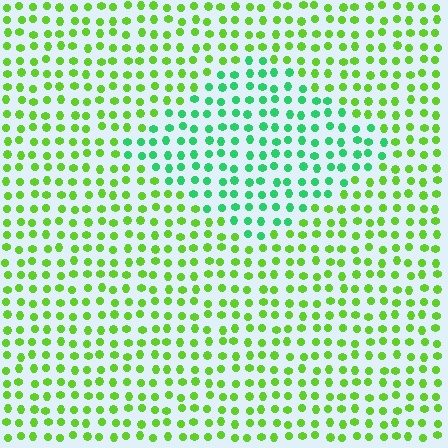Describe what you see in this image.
The image is filled with small lime elements in a uniform arrangement. A diamond-shaped region is visible where the elements are tinted to a slightly different hue, forming a subtle color boundary.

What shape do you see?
I see a diamond.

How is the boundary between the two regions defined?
The boundary is defined purely by a slight shift in hue (about 43 degrees). Spacing, size, and orientation are identical on both sides.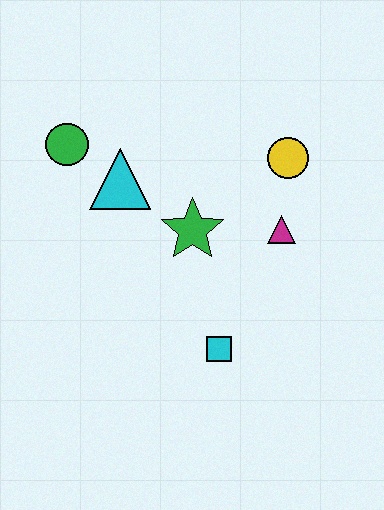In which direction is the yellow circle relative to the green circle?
The yellow circle is to the right of the green circle.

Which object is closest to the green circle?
The cyan triangle is closest to the green circle.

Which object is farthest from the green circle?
The cyan square is farthest from the green circle.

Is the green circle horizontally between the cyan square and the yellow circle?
No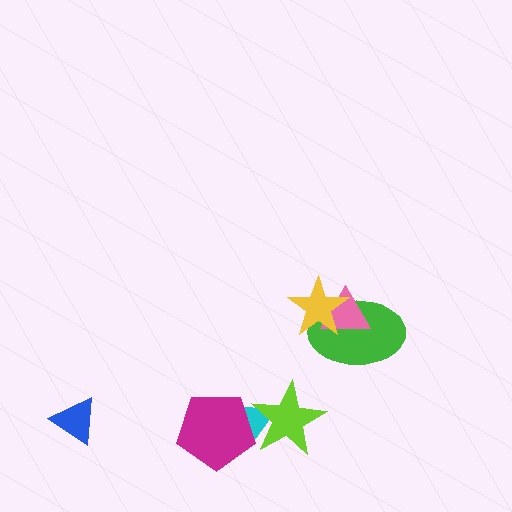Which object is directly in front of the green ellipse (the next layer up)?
The pink triangle is directly in front of the green ellipse.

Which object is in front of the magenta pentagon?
The lime star is in front of the magenta pentagon.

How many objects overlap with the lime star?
2 objects overlap with the lime star.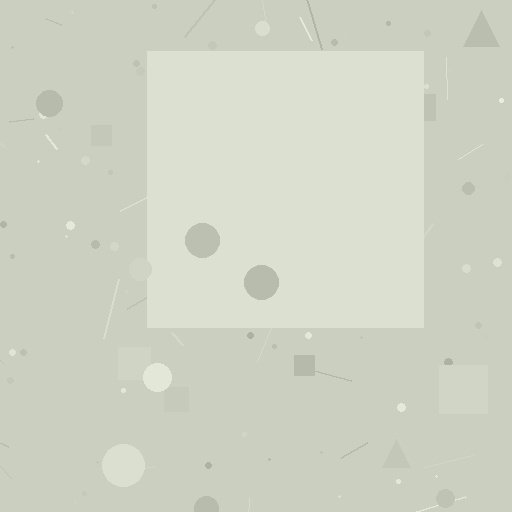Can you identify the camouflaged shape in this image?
The camouflaged shape is a square.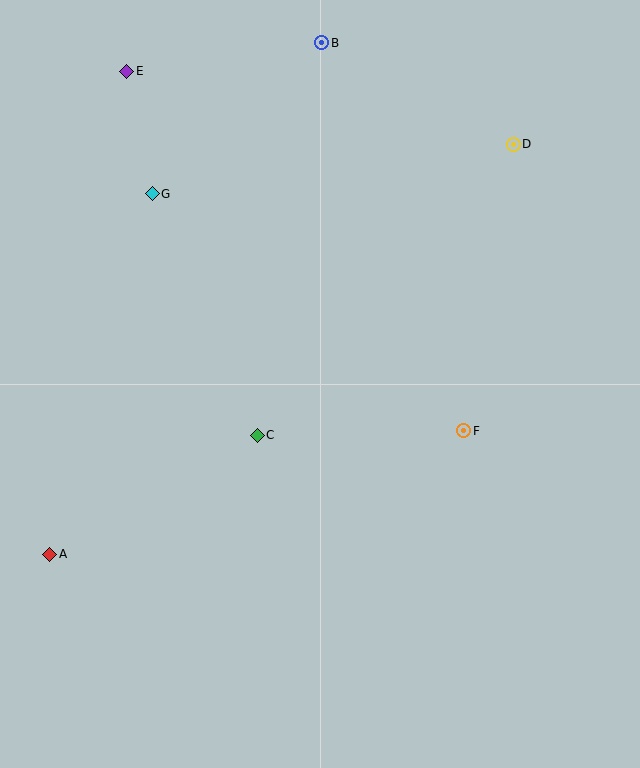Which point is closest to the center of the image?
Point C at (257, 435) is closest to the center.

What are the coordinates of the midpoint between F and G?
The midpoint between F and G is at (308, 312).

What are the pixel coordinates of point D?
Point D is at (513, 144).